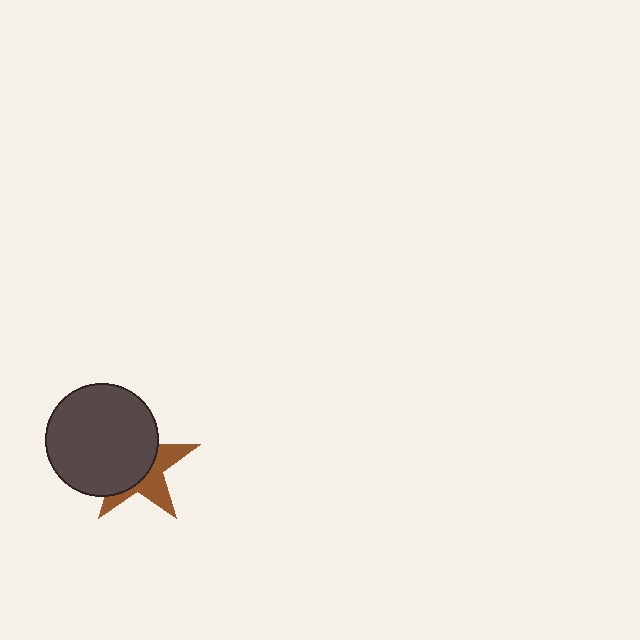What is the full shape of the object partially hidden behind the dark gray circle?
The partially hidden object is a brown star.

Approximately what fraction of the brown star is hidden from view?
Roughly 60% of the brown star is hidden behind the dark gray circle.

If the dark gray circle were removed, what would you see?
You would see the complete brown star.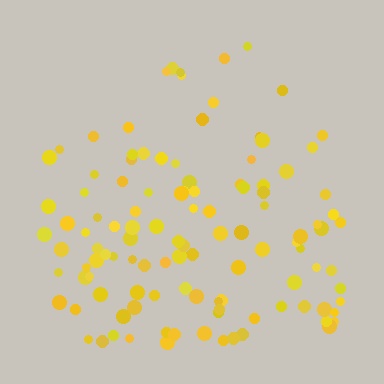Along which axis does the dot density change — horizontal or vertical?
Vertical.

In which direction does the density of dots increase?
From top to bottom, with the bottom side densest.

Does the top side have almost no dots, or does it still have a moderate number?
Still a moderate number, just noticeably fewer than the bottom.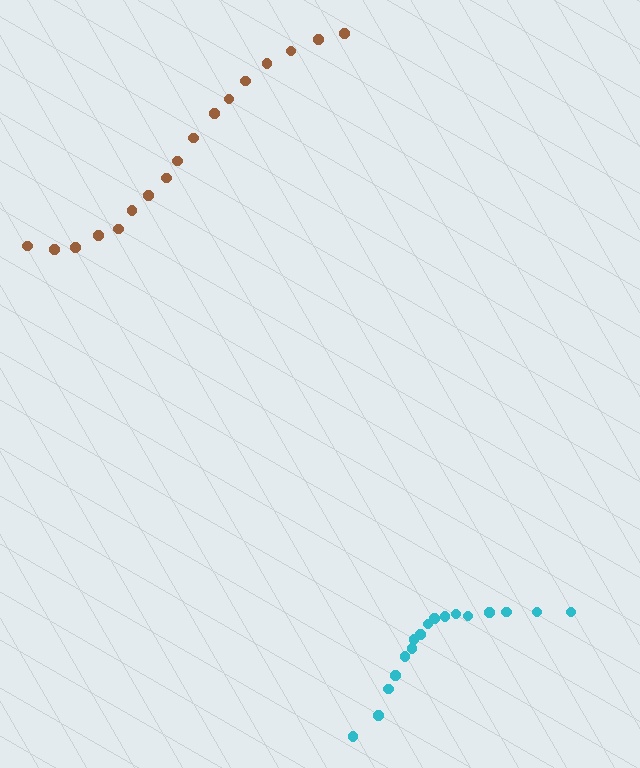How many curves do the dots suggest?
There are 2 distinct paths.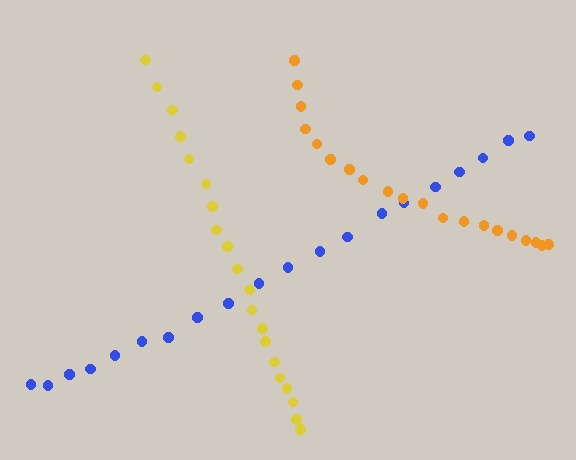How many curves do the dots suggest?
There are 3 distinct paths.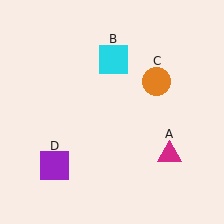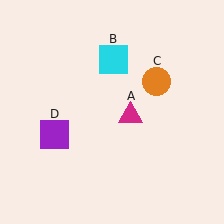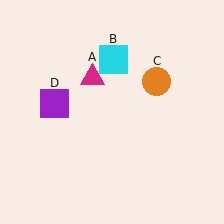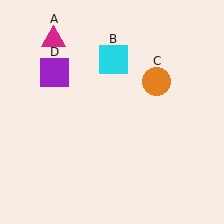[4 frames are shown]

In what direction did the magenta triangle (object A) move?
The magenta triangle (object A) moved up and to the left.